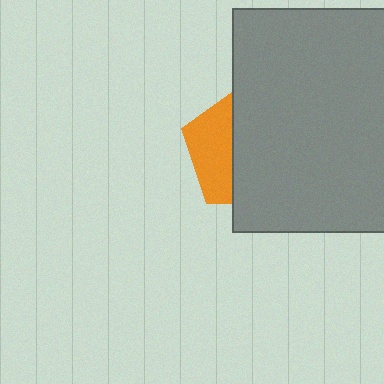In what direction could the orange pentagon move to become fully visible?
The orange pentagon could move left. That would shift it out from behind the gray rectangle entirely.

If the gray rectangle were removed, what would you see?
You would see the complete orange pentagon.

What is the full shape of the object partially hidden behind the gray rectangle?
The partially hidden object is an orange pentagon.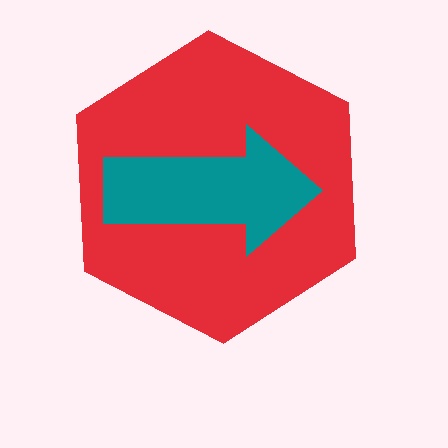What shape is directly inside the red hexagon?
The teal arrow.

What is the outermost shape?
The red hexagon.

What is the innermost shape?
The teal arrow.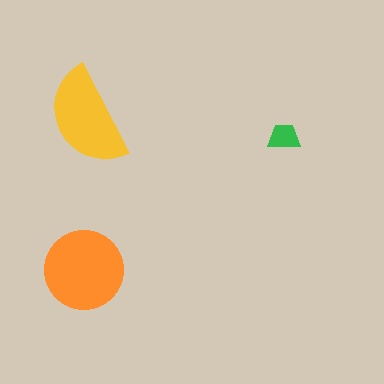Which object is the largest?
The orange circle.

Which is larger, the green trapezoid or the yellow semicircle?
The yellow semicircle.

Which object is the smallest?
The green trapezoid.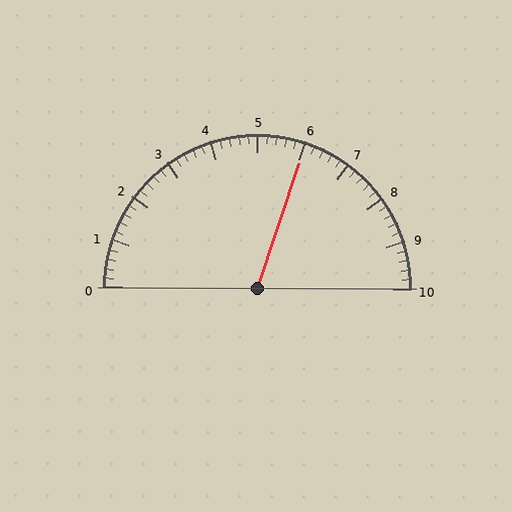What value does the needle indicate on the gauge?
The needle indicates approximately 6.0.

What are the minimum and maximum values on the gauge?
The gauge ranges from 0 to 10.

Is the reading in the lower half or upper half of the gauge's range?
The reading is in the upper half of the range (0 to 10).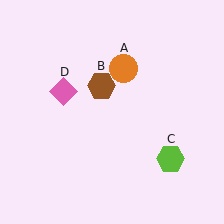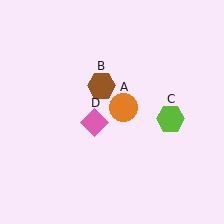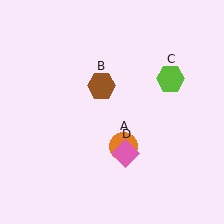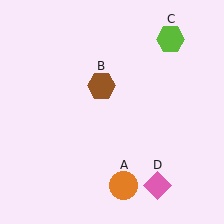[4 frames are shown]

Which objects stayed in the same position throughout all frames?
Brown hexagon (object B) remained stationary.